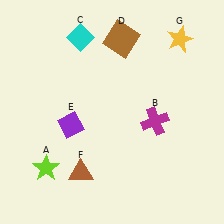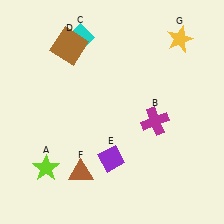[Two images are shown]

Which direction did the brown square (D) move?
The brown square (D) moved left.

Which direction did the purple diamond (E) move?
The purple diamond (E) moved right.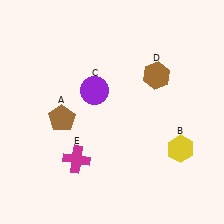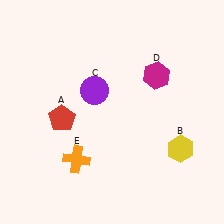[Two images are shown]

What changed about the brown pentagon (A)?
In Image 1, A is brown. In Image 2, it changed to red.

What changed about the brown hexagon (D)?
In Image 1, D is brown. In Image 2, it changed to magenta.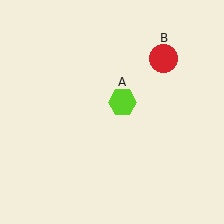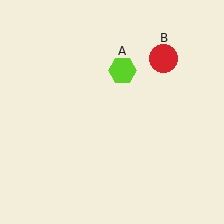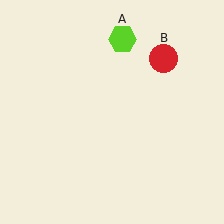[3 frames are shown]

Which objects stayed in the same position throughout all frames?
Red circle (object B) remained stationary.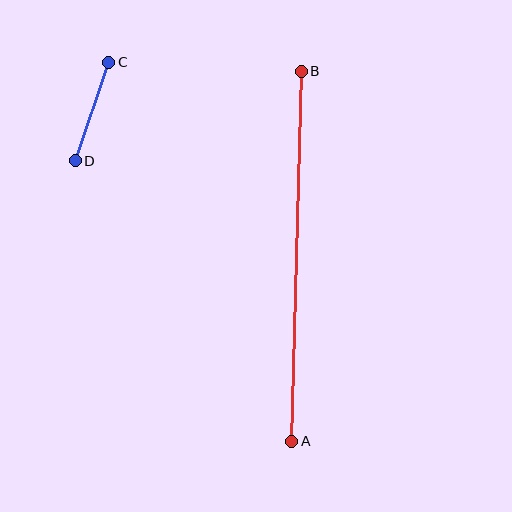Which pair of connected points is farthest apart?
Points A and B are farthest apart.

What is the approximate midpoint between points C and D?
The midpoint is at approximately (92, 111) pixels.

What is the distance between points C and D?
The distance is approximately 104 pixels.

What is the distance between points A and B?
The distance is approximately 370 pixels.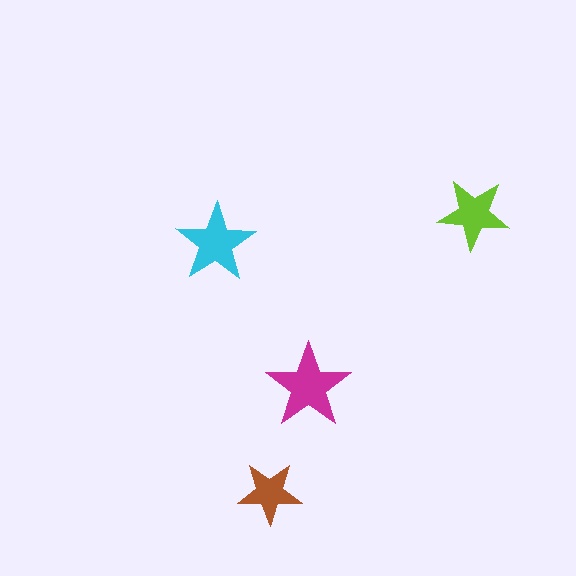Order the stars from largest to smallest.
the magenta one, the cyan one, the lime one, the brown one.